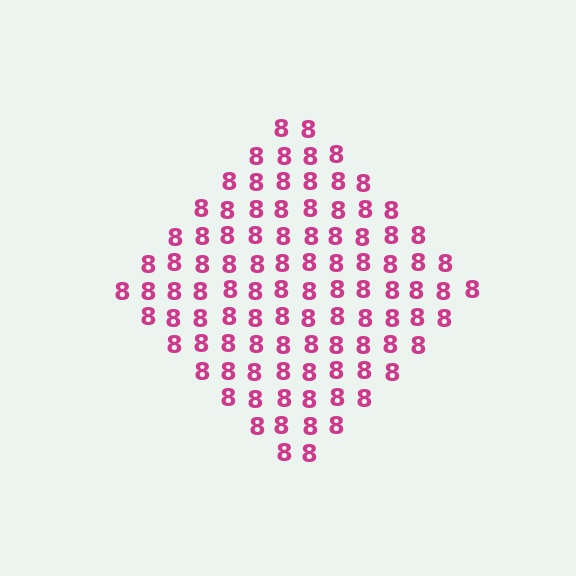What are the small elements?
The small elements are digit 8's.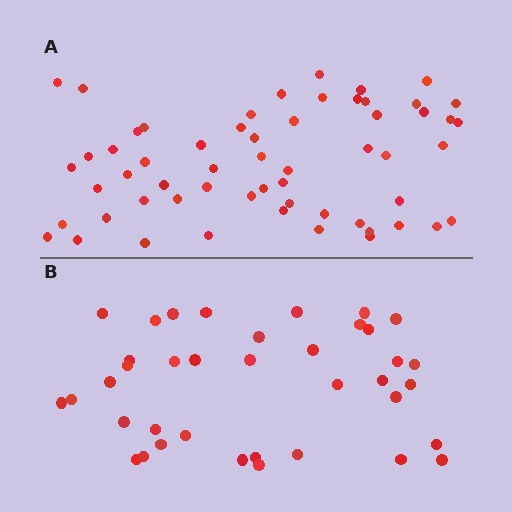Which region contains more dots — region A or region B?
Region A (the top region) has more dots.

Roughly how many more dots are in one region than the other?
Region A has approximately 20 more dots than region B.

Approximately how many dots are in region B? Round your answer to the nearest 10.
About 40 dots. (The exact count is 38, which rounds to 40.)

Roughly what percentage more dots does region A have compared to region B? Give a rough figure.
About 55% more.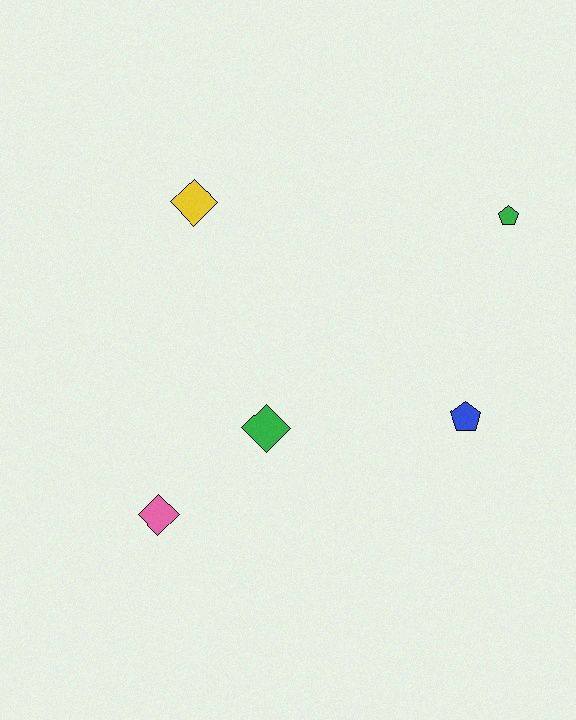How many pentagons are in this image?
There are 2 pentagons.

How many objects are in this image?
There are 5 objects.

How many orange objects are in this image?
There are no orange objects.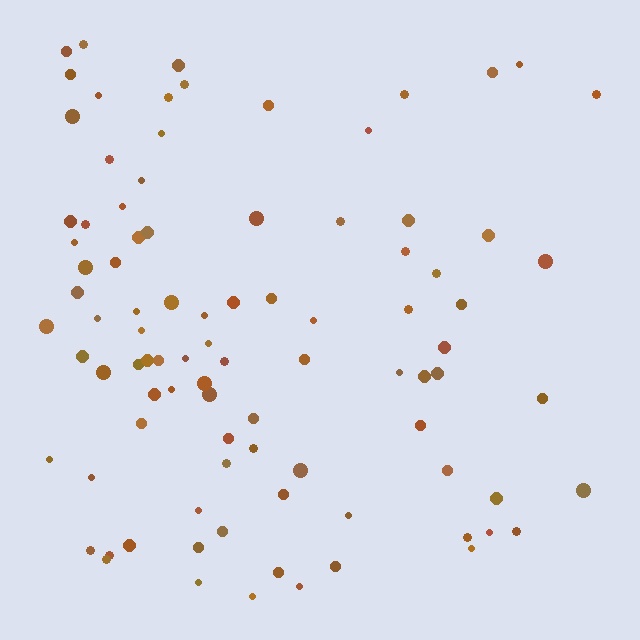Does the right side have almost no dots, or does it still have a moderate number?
Still a moderate number, just noticeably fewer than the left.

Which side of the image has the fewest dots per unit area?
The right.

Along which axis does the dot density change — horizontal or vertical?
Horizontal.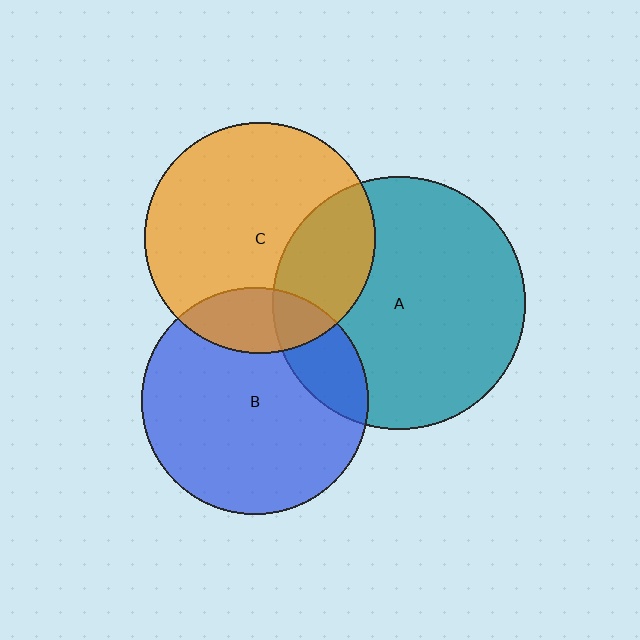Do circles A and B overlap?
Yes.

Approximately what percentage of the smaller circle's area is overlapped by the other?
Approximately 20%.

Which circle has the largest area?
Circle A (teal).